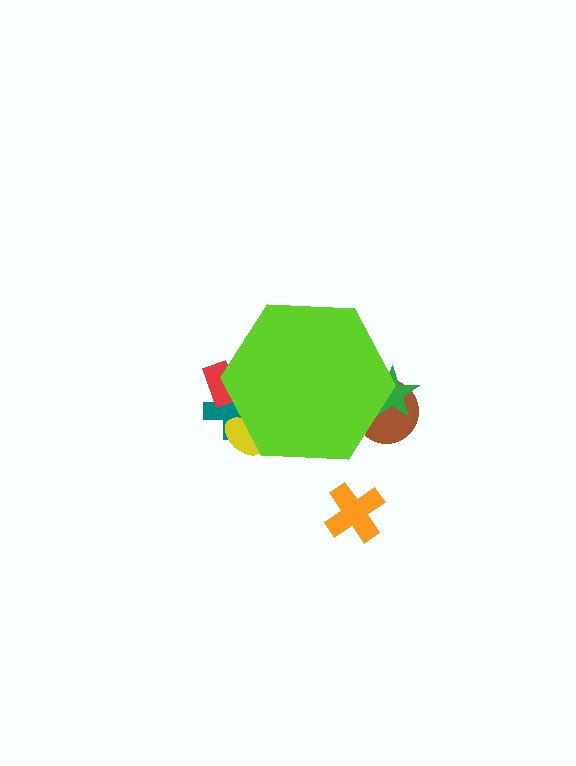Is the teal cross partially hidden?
Yes, the teal cross is partially hidden behind the lime hexagon.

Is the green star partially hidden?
Yes, the green star is partially hidden behind the lime hexagon.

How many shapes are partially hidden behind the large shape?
5 shapes are partially hidden.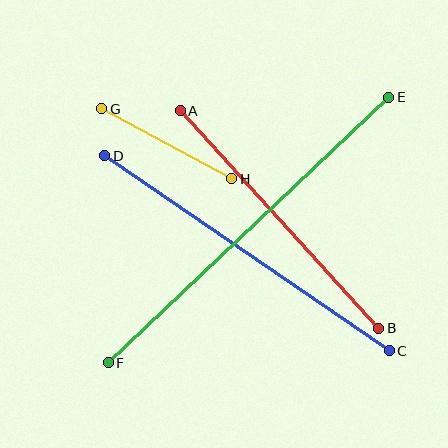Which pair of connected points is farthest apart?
Points E and F are farthest apart.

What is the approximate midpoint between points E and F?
The midpoint is at approximately (248, 230) pixels.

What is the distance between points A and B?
The distance is approximately 295 pixels.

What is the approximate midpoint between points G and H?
The midpoint is at approximately (167, 144) pixels.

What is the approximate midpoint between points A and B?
The midpoint is at approximately (279, 220) pixels.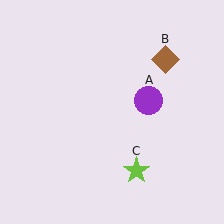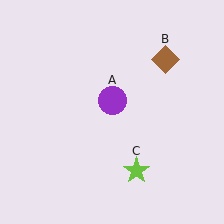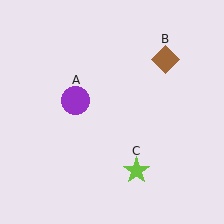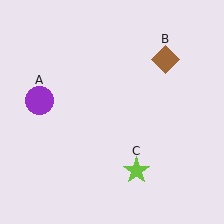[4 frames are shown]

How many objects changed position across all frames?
1 object changed position: purple circle (object A).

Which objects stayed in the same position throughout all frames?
Brown diamond (object B) and lime star (object C) remained stationary.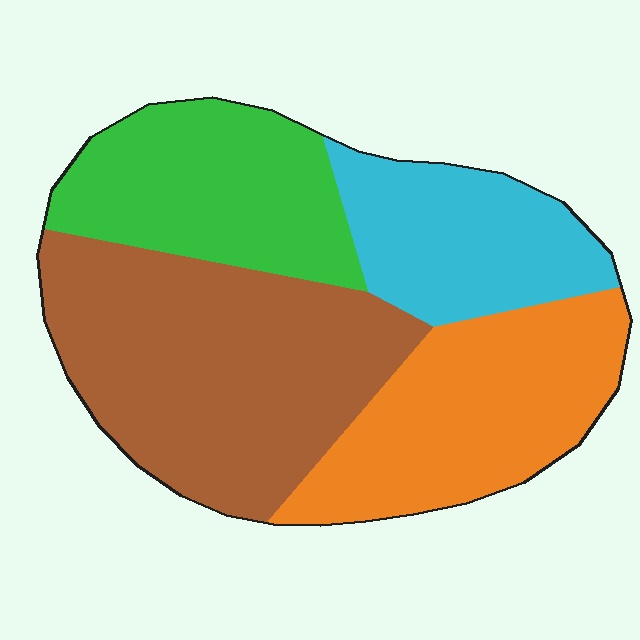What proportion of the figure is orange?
Orange takes up about one quarter (1/4) of the figure.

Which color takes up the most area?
Brown, at roughly 35%.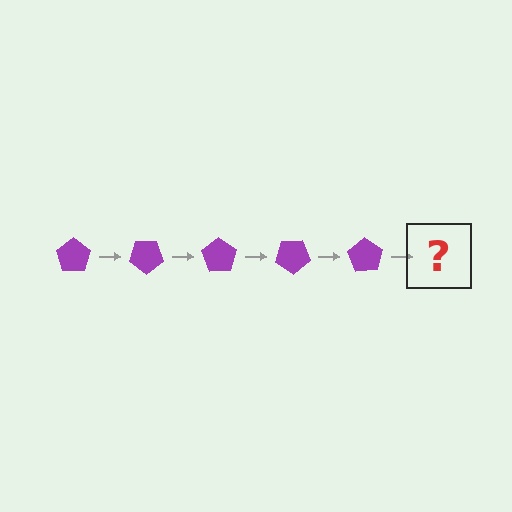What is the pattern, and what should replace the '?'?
The pattern is that the pentagon rotates 35 degrees each step. The '?' should be a purple pentagon rotated 175 degrees.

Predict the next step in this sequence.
The next step is a purple pentagon rotated 175 degrees.